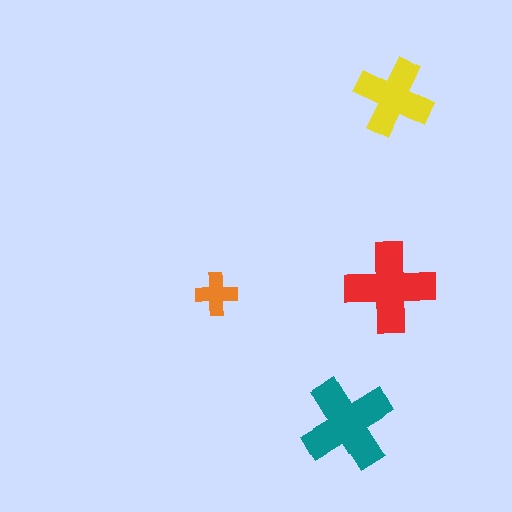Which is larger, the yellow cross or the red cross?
The red one.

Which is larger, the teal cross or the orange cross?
The teal one.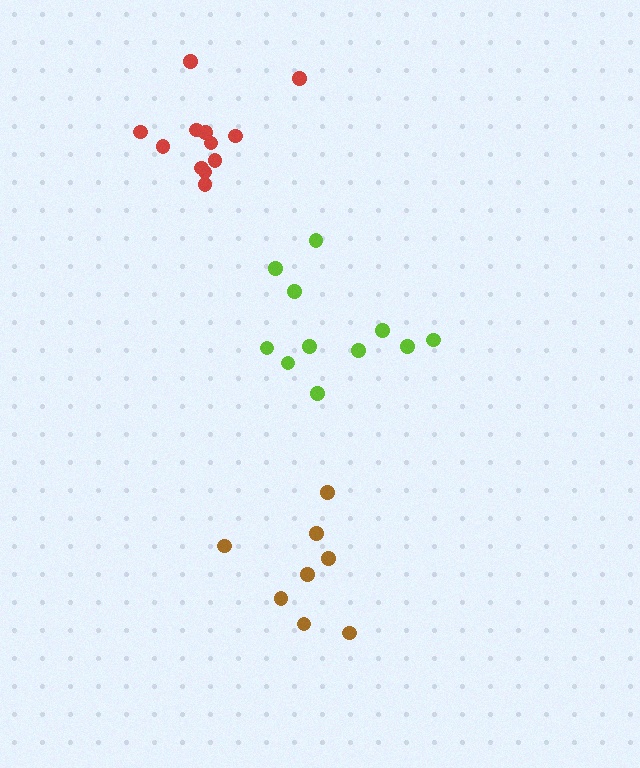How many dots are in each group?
Group 1: 8 dots, Group 2: 12 dots, Group 3: 11 dots (31 total).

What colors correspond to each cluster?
The clusters are colored: brown, red, lime.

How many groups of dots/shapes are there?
There are 3 groups.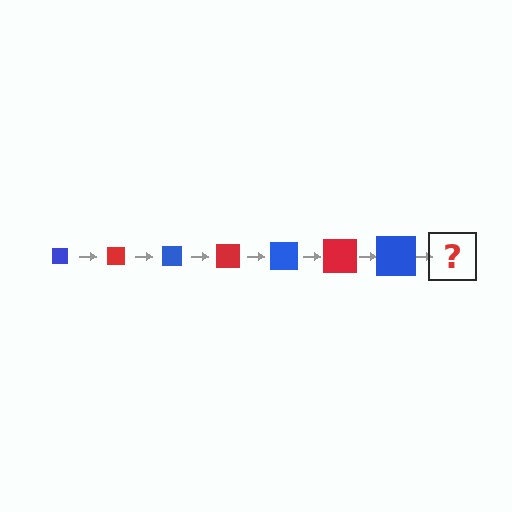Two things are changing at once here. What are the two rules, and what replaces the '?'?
The two rules are that the square grows larger each step and the color cycles through blue and red. The '?' should be a red square, larger than the previous one.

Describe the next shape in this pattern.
It should be a red square, larger than the previous one.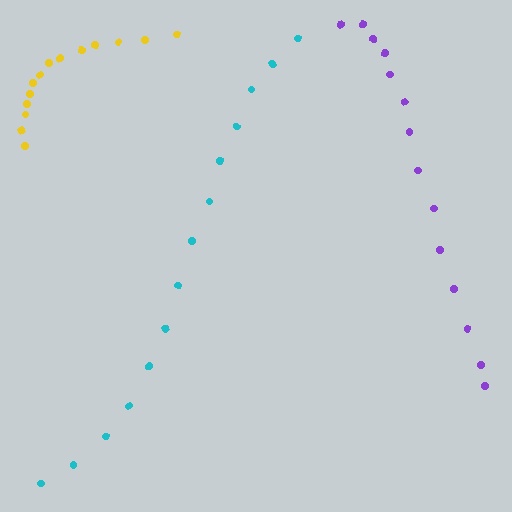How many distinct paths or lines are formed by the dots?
There are 3 distinct paths.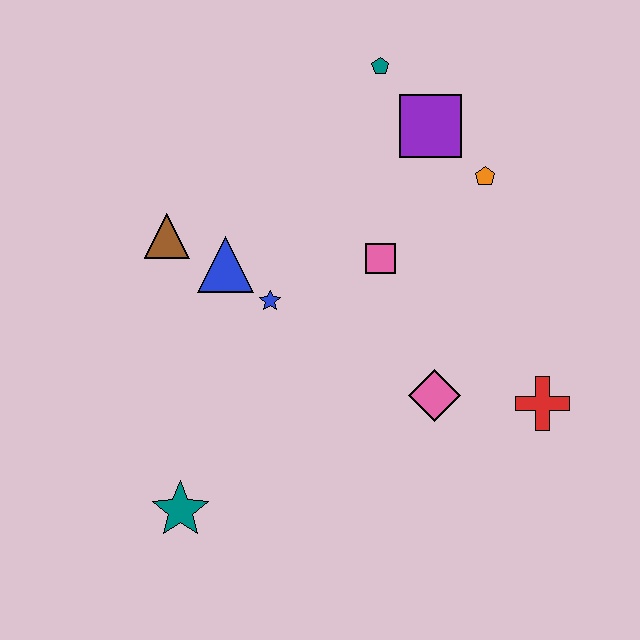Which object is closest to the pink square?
The blue star is closest to the pink square.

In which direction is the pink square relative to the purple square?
The pink square is below the purple square.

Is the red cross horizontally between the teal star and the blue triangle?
No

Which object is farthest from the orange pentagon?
The teal star is farthest from the orange pentagon.